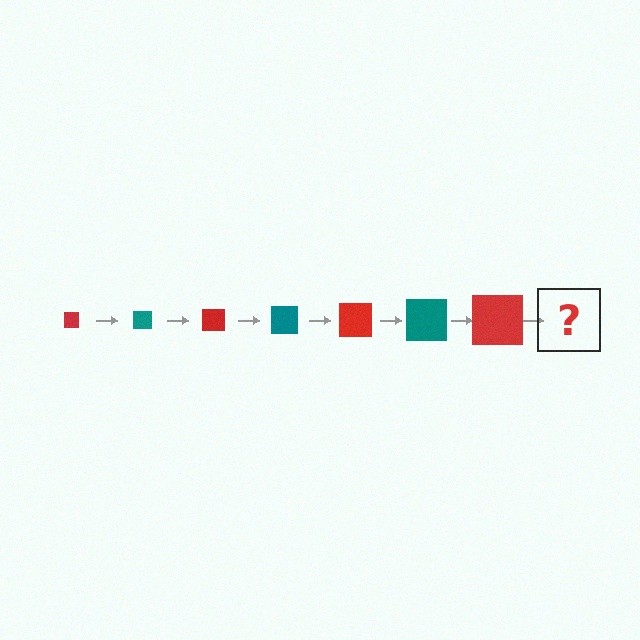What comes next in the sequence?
The next element should be a teal square, larger than the previous one.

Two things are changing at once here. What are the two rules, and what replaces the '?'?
The two rules are that the square grows larger each step and the color cycles through red and teal. The '?' should be a teal square, larger than the previous one.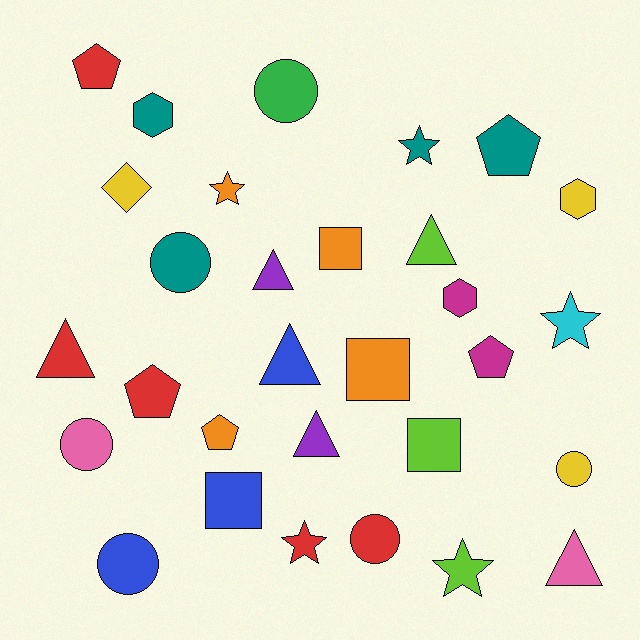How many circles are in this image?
There are 6 circles.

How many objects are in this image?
There are 30 objects.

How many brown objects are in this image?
There are no brown objects.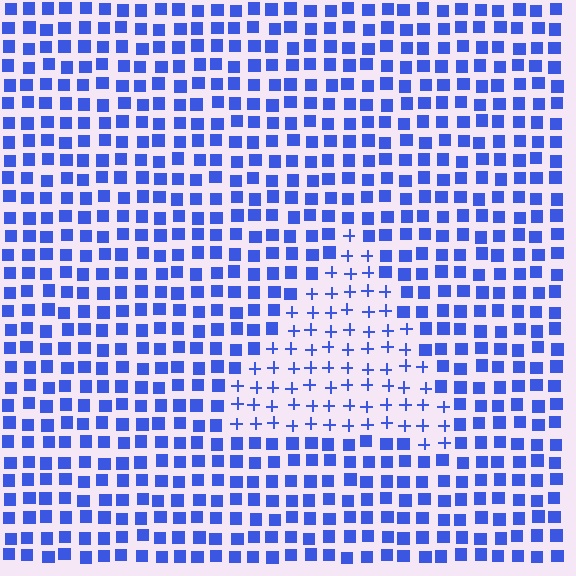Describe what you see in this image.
The image is filled with small blue elements arranged in a uniform grid. A triangle-shaped region contains plus signs, while the surrounding area contains squares. The boundary is defined purely by the change in element shape.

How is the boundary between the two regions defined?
The boundary is defined by a change in element shape: plus signs inside vs. squares outside. All elements share the same color and spacing.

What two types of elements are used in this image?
The image uses plus signs inside the triangle region and squares outside it.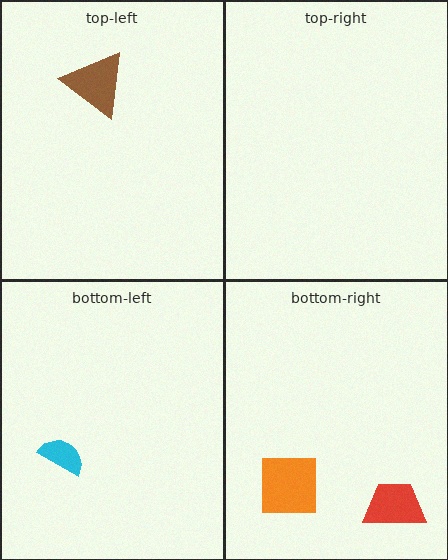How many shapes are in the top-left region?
1.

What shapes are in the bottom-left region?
The cyan semicircle.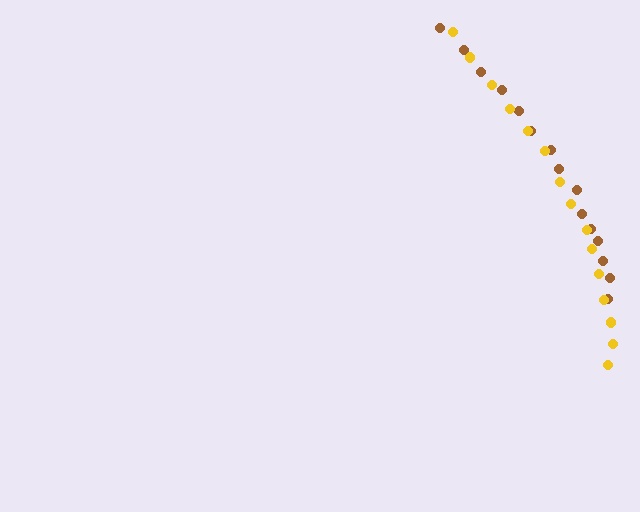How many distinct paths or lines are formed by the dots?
There are 2 distinct paths.